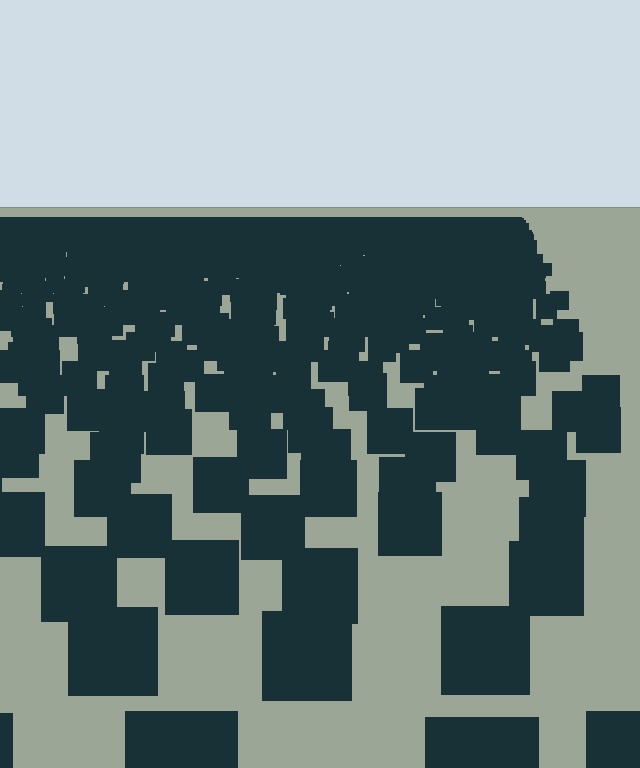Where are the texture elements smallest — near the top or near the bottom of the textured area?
Near the top.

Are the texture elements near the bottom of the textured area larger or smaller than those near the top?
Larger. Near the bottom, elements are closer to the viewer and appear at a bigger on-screen size.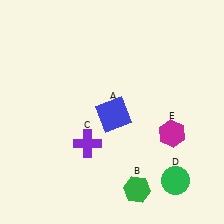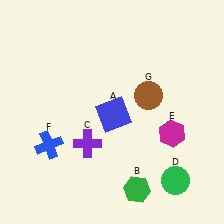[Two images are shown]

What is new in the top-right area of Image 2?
A brown circle (G) was added in the top-right area of Image 2.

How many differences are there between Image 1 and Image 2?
There are 2 differences between the two images.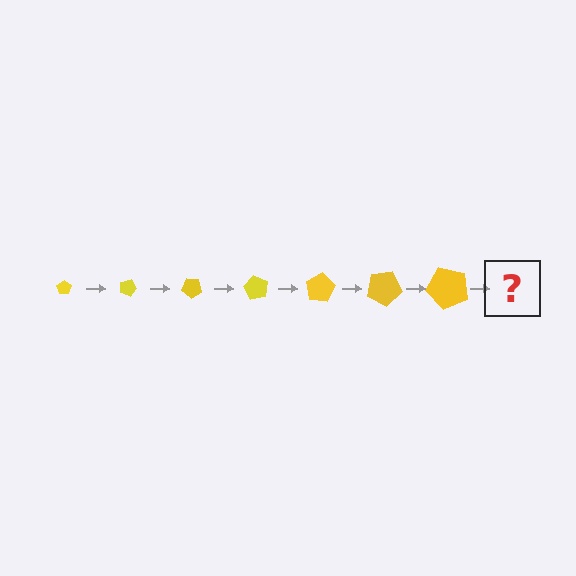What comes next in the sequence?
The next element should be a pentagon, larger than the previous one and rotated 140 degrees from the start.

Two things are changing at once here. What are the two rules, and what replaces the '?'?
The two rules are that the pentagon grows larger each step and it rotates 20 degrees each step. The '?' should be a pentagon, larger than the previous one and rotated 140 degrees from the start.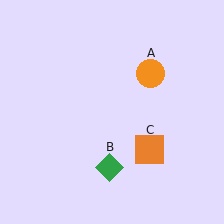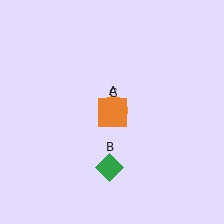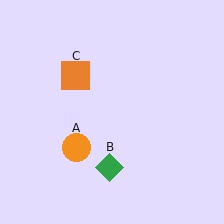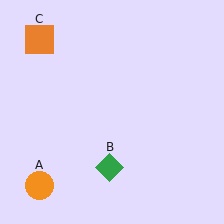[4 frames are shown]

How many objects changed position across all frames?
2 objects changed position: orange circle (object A), orange square (object C).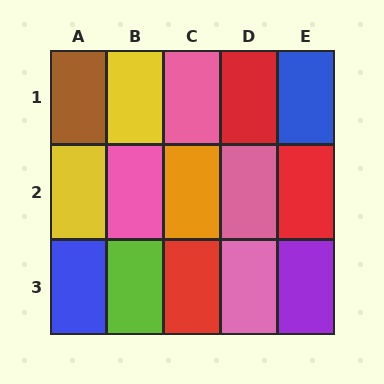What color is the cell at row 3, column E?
Purple.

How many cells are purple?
1 cell is purple.